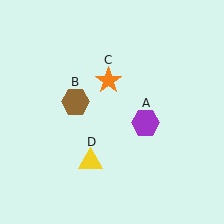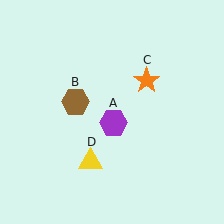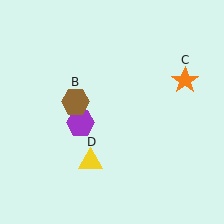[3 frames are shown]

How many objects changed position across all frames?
2 objects changed position: purple hexagon (object A), orange star (object C).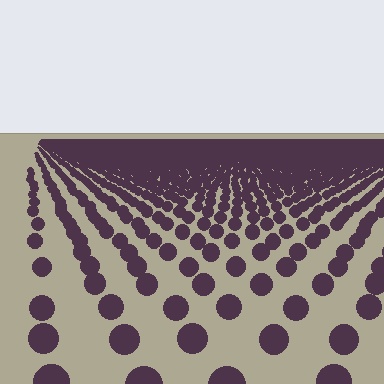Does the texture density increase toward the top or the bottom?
Density increases toward the top.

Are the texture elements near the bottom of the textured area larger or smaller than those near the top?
Larger. Near the bottom, elements are closer to the viewer and appear at a bigger on-screen size.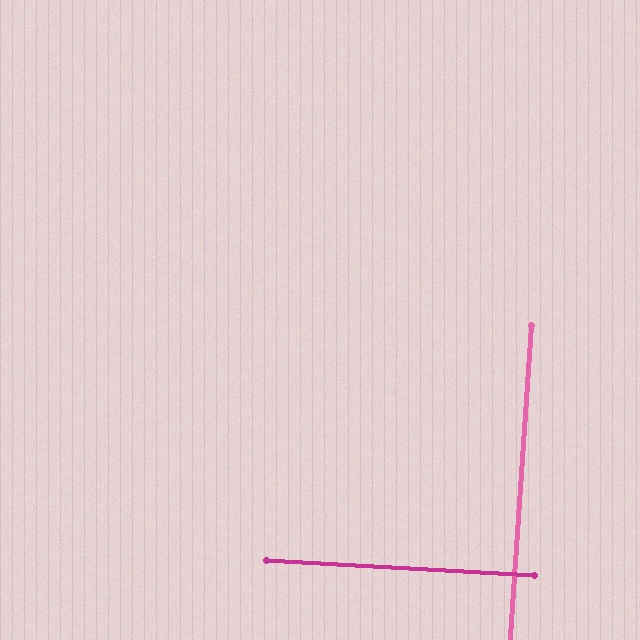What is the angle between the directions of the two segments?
Approximately 89 degrees.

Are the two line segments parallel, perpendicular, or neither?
Perpendicular — they meet at approximately 89°.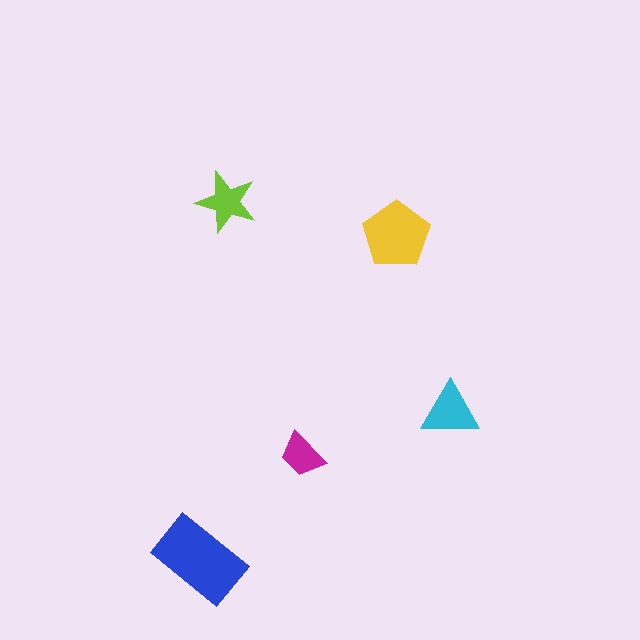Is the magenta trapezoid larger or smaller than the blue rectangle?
Smaller.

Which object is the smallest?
The magenta trapezoid.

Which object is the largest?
The blue rectangle.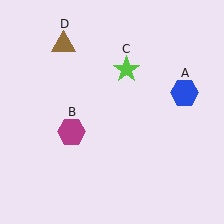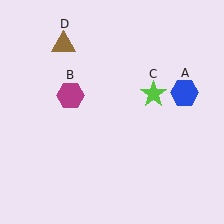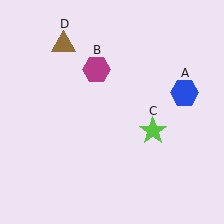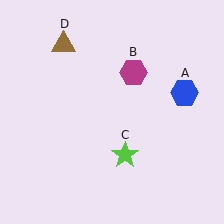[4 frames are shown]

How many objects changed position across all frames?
2 objects changed position: magenta hexagon (object B), lime star (object C).